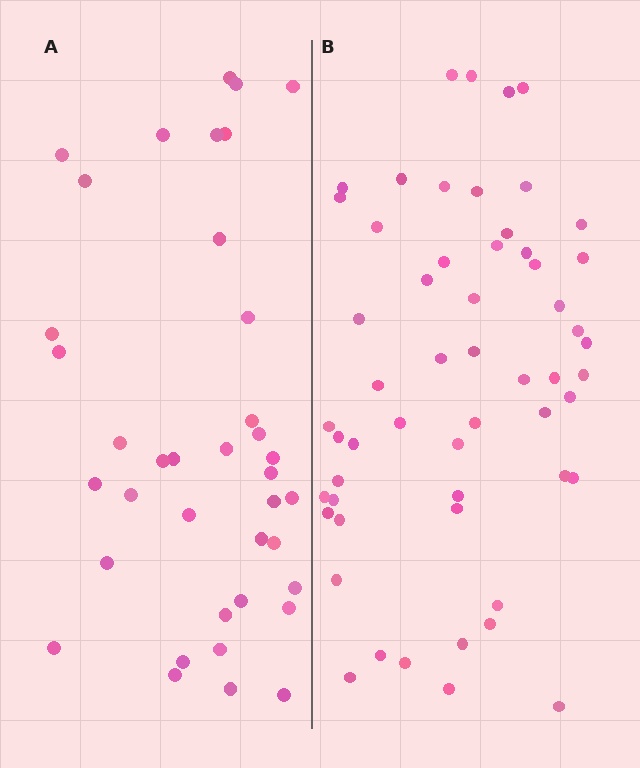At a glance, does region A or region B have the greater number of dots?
Region B (the right region) has more dots.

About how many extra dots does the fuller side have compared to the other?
Region B has approximately 20 more dots than region A.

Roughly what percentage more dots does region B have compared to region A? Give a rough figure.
About 45% more.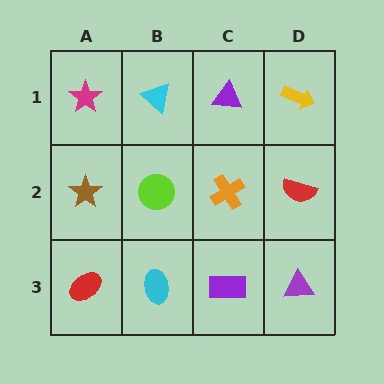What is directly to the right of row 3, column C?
A purple triangle.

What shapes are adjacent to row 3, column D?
A red semicircle (row 2, column D), a purple rectangle (row 3, column C).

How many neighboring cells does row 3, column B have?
3.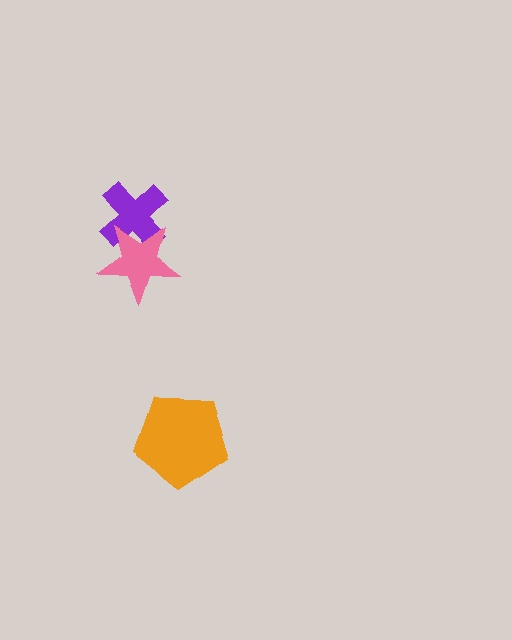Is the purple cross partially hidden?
Yes, it is partially covered by another shape.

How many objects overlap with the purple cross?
1 object overlaps with the purple cross.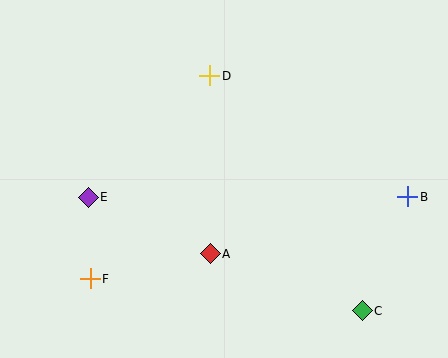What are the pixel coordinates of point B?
Point B is at (407, 197).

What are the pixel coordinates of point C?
Point C is at (362, 311).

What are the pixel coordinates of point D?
Point D is at (210, 76).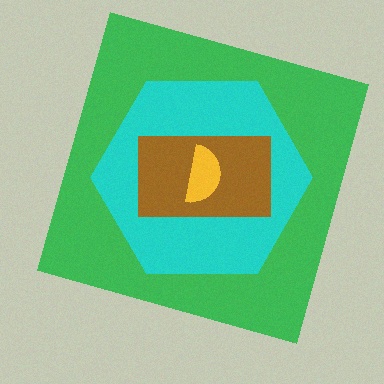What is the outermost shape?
The green square.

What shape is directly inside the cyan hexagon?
The brown rectangle.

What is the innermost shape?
The yellow semicircle.